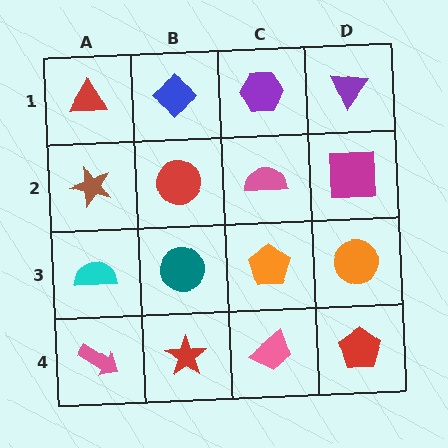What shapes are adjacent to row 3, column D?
A magenta square (row 2, column D), a red pentagon (row 4, column D), an orange pentagon (row 3, column C).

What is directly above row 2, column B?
A blue diamond.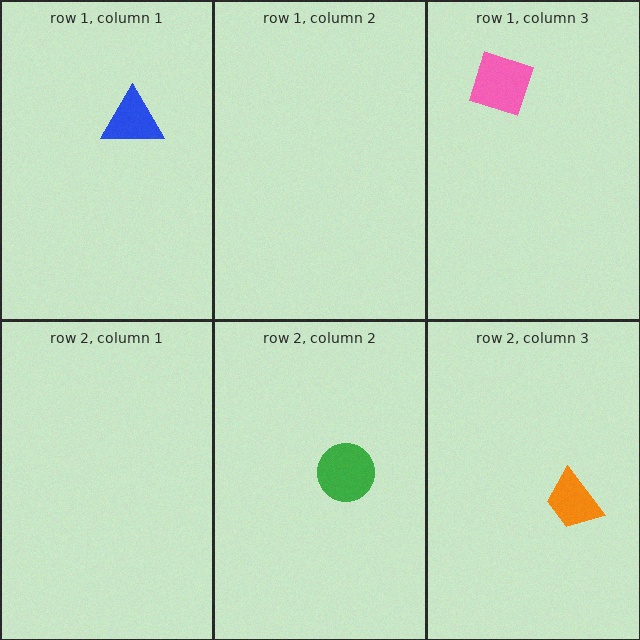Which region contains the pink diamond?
The row 1, column 3 region.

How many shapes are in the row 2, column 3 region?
1.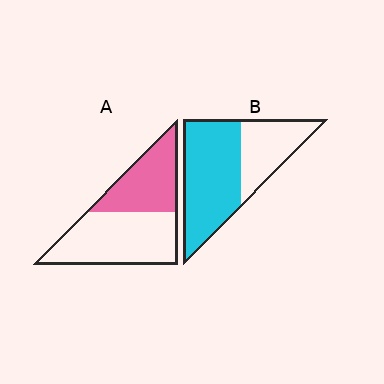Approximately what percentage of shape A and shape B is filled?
A is approximately 40% and B is approximately 65%.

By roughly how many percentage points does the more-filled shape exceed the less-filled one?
By roughly 25 percentage points (B over A).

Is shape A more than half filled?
No.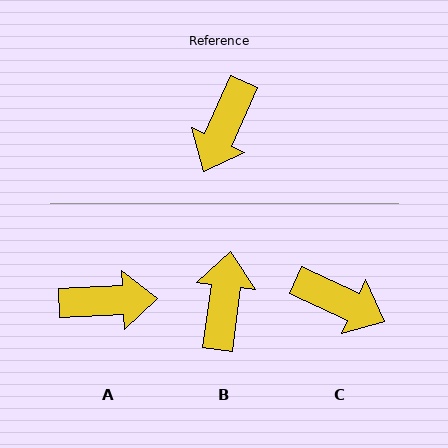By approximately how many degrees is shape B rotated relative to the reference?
Approximately 163 degrees clockwise.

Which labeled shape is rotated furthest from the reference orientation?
B, about 163 degrees away.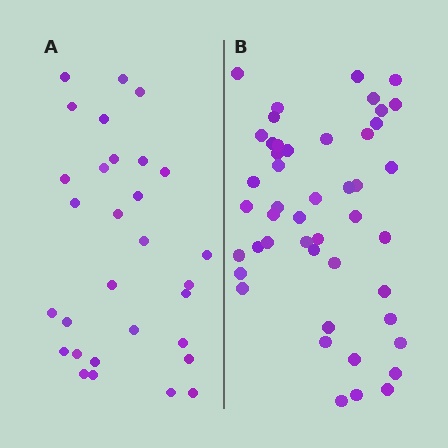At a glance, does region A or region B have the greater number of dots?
Region B (the right region) has more dots.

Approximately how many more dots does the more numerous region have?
Region B has approximately 15 more dots than region A.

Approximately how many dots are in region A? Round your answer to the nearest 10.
About 30 dots.